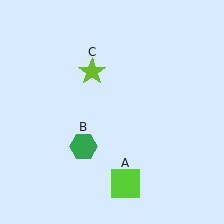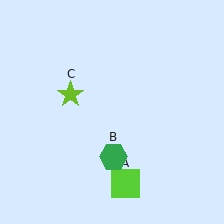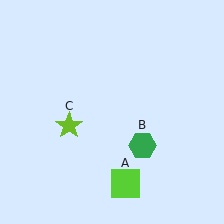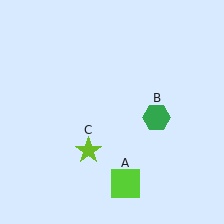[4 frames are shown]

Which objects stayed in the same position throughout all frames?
Lime square (object A) remained stationary.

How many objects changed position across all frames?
2 objects changed position: green hexagon (object B), lime star (object C).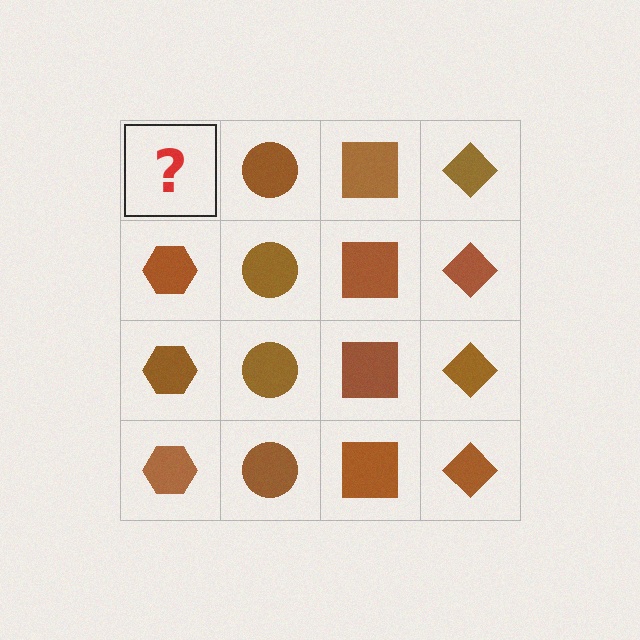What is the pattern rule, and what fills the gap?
The rule is that each column has a consistent shape. The gap should be filled with a brown hexagon.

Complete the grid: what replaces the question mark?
The question mark should be replaced with a brown hexagon.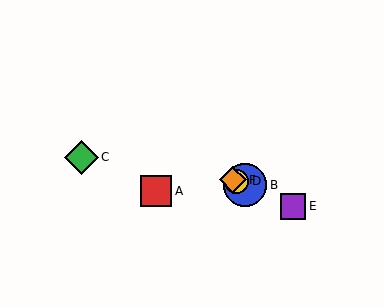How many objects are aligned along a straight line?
4 objects (B, D, E, F) are aligned along a straight line.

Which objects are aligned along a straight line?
Objects B, D, E, F are aligned along a straight line.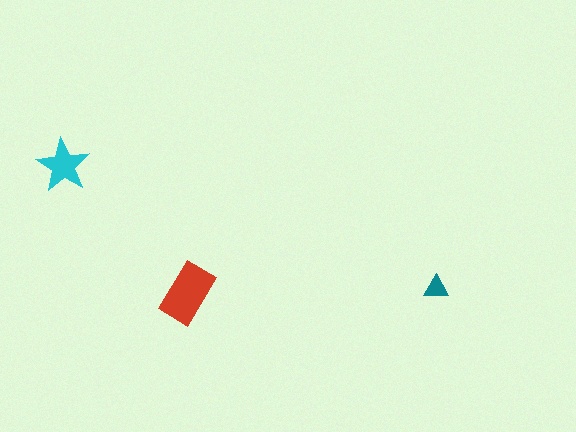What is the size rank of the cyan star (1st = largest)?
2nd.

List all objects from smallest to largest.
The teal triangle, the cyan star, the red rectangle.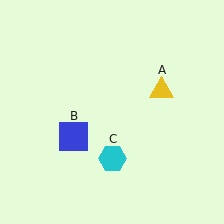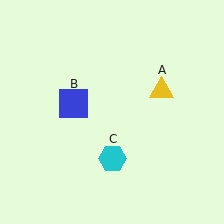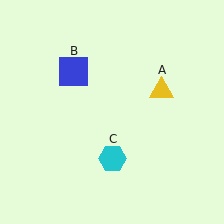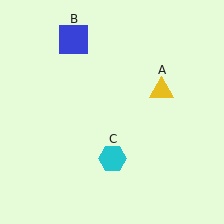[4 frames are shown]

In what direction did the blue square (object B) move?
The blue square (object B) moved up.